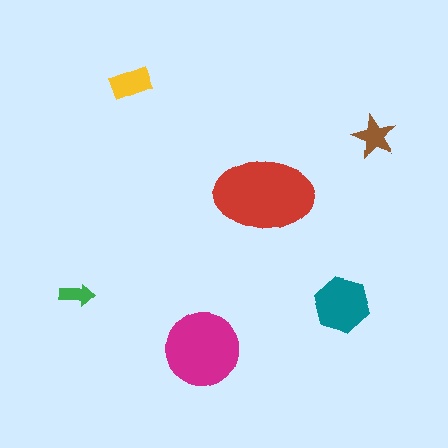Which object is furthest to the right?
The brown star is rightmost.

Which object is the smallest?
The green arrow.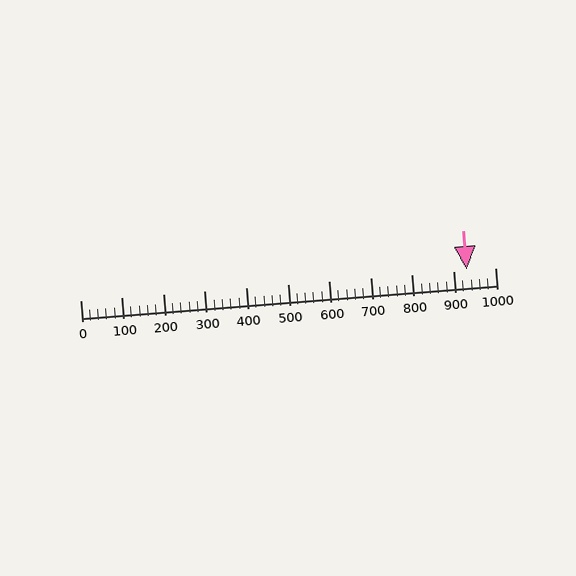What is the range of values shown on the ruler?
The ruler shows values from 0 to 1000.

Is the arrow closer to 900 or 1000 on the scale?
The arrow is closer to 900.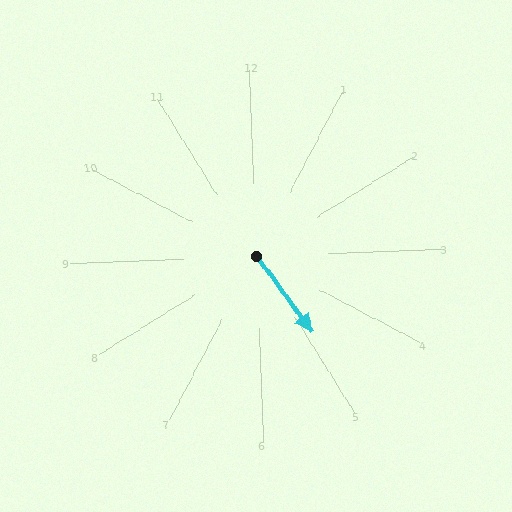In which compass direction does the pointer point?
Southeast.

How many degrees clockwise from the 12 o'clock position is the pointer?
Approximately 146 degrees.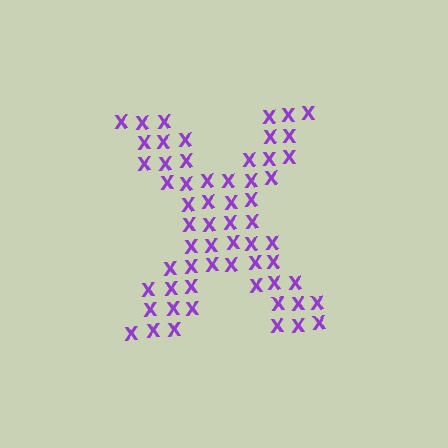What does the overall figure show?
The overall figure shows the letter X.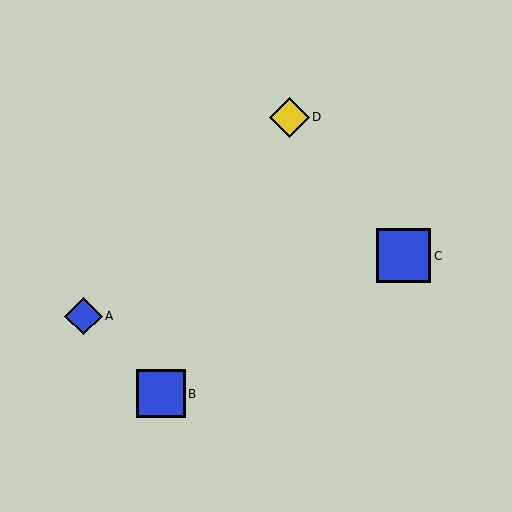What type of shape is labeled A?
Shape A is a blue diamond.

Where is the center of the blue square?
The center of the blue square is at (161, 393).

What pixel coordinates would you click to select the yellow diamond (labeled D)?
Click at (290, 118) to select the yellow diamond D.